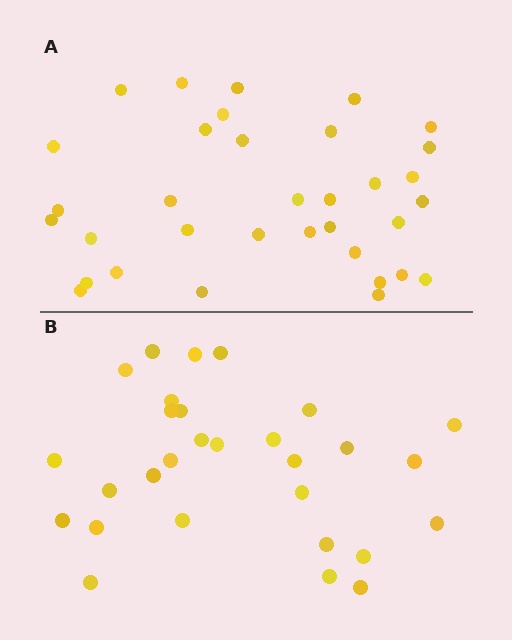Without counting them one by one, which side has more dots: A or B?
Region A (the top region) has more dots.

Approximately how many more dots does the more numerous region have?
Region A has about 5 more dots than region B.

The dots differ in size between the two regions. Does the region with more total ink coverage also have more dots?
No. Region B has more total ink coverage because its dots are larger, but region A actually contains more individual dots. Total area can be misleading — the number of items is what matters here.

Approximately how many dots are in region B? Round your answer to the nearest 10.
About 30 dots. (The exact count is 29, which rounds to 30.)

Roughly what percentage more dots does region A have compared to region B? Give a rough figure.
About 15% more.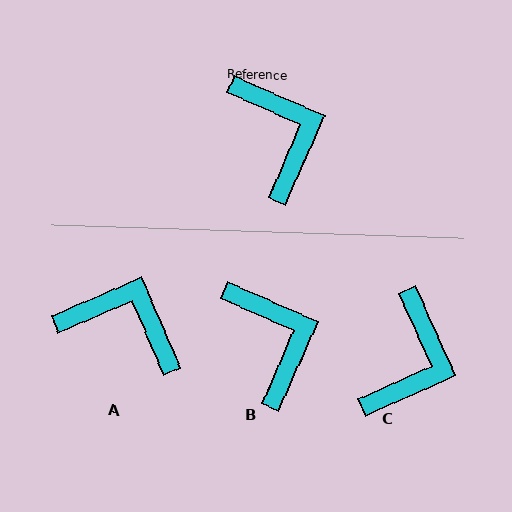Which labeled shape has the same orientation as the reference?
B.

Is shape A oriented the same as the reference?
No, it is off by about 47 degrees.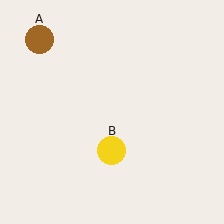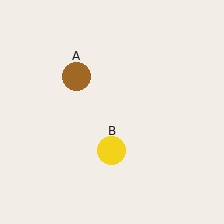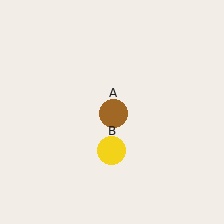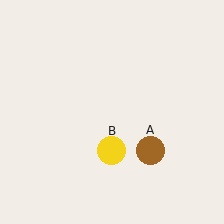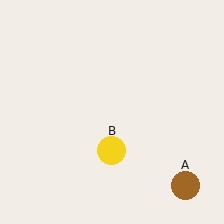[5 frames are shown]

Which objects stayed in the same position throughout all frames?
Yellow circle (object B) remained stationary.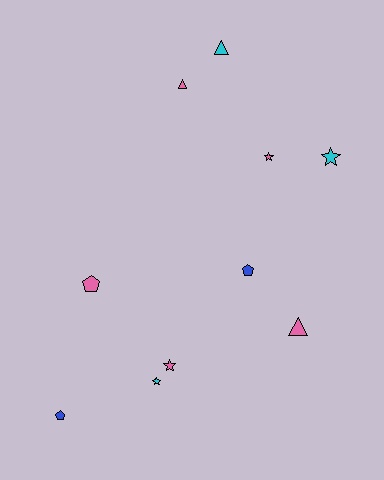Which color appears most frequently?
Pink, with 5 objects.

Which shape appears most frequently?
Star, with 4 objects.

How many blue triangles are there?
There are no blue triangles.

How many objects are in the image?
There are 10 objects.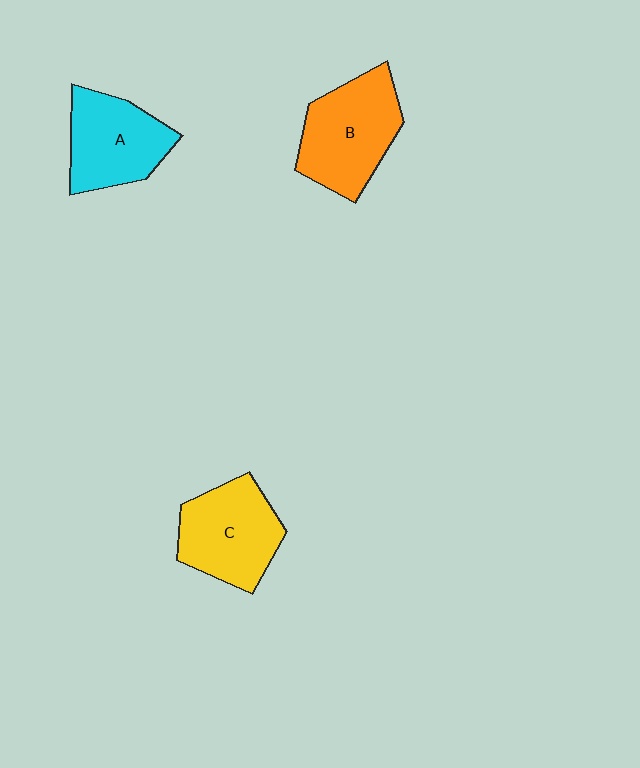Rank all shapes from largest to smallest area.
From largest to smallest: B (orange), C (yellow), A (cyan).